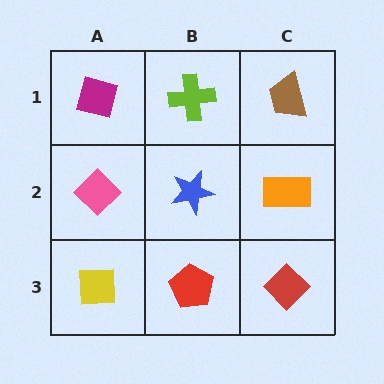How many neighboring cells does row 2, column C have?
3.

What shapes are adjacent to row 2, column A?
A magenta square (row 1, column A), a yellow square (row 3, column A), a blue star (row 2, column B).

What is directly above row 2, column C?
A brown trapezoid.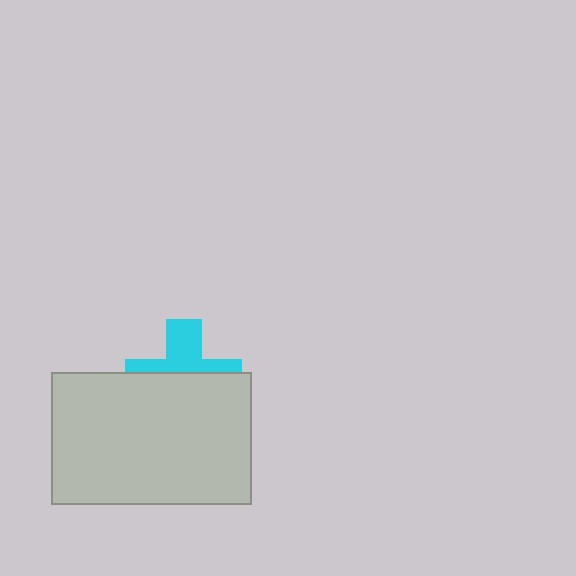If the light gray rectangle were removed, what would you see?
You would see the complete cyan cross.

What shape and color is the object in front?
The object in front is a light gray rectangle.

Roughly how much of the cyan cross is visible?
A small part of it is visible (roughly 40%).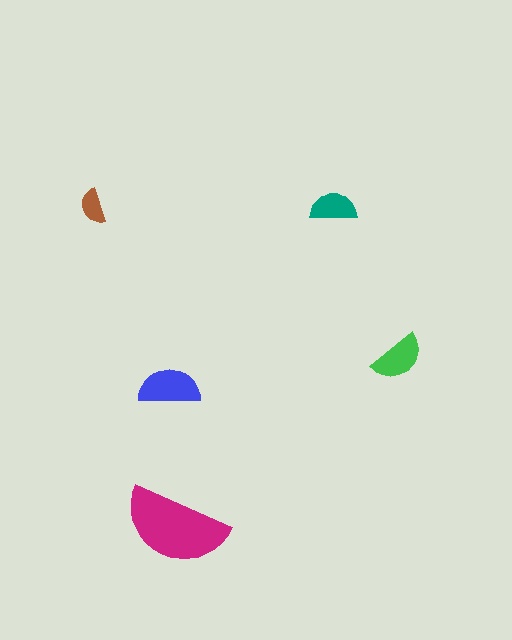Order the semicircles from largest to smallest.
the magenta one, the blue one, the green one, the teal one, the brown one.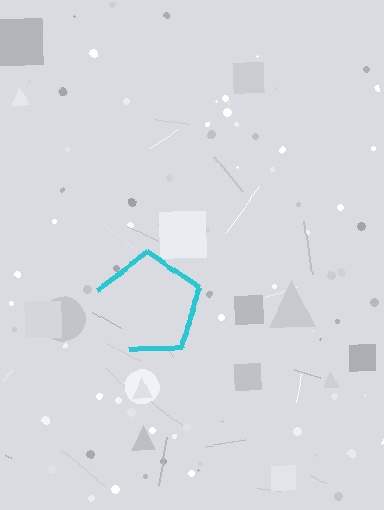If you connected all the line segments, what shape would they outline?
They would outline a pentagon.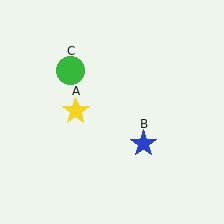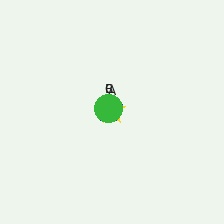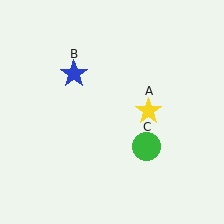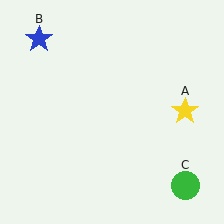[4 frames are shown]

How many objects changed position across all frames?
3 objects changed position: yellow star (object A), blue star (object B), green circle (object C).